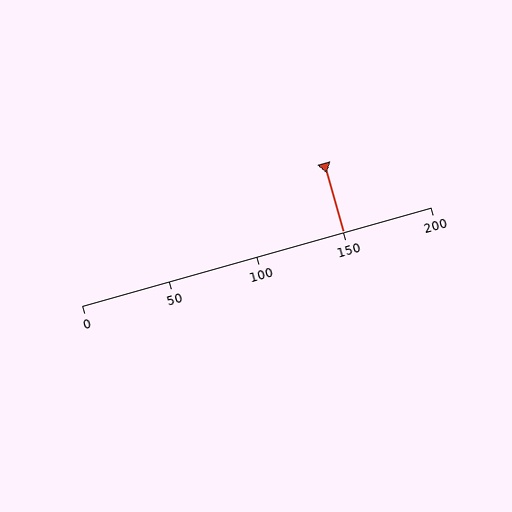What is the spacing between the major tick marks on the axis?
The major ticks are spaced 50 apart.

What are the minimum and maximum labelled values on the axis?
The axis runs from 0 to 200.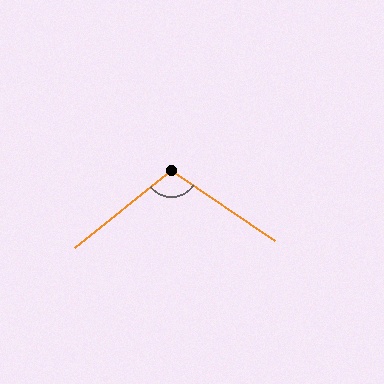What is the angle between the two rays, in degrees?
Approximately 107 degrees.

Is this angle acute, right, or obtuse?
It is obtuse.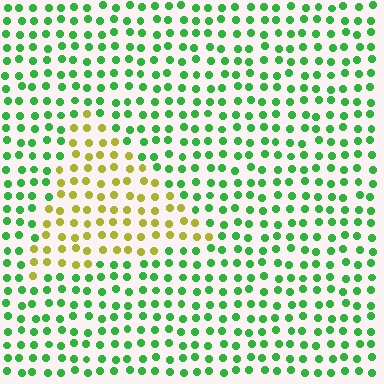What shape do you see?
I see a triangle.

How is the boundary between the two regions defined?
The boundary is defined purely by a slight shift in hue (about 62 degrees). Spacing, size, and orientation are identical on both sides.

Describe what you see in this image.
The image is filled with small green elements in a uniform arrangement. A triangle-shaped region is visible where the elements are tinted to a slightly different hue, forming a subtle color boundary.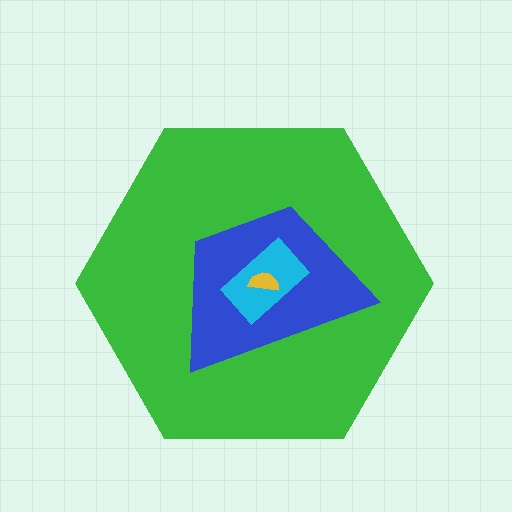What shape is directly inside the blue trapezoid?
The cyan rectangle.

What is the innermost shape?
The yellow semicircle.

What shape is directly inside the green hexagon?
The blue trapezoid.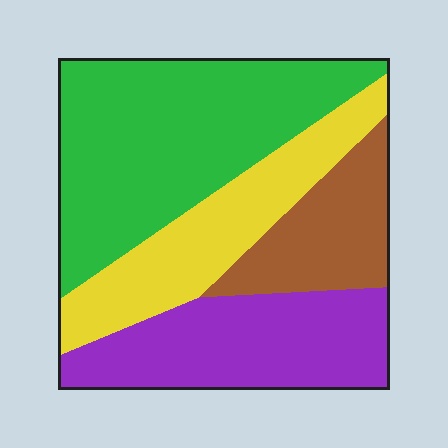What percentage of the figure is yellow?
Yellow takes up between a sixth and a third of the figure.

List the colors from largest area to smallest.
From largest to smallest: green, purple, yellow, brown.